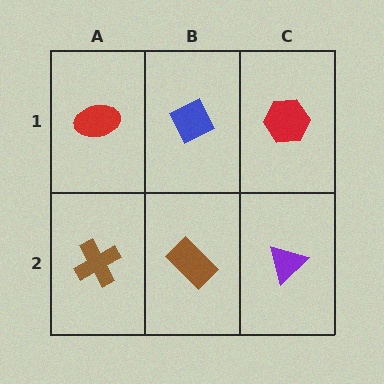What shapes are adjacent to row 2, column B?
A blue diamond (row 1, column B), a brown cross (row 2, column A), a purple triangle (row 2, column C).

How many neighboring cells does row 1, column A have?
2.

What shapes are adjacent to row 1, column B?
A brown rectangle (row 2, column B), a red ellipse (row 1, column A), a red hexagon (row 1, column C).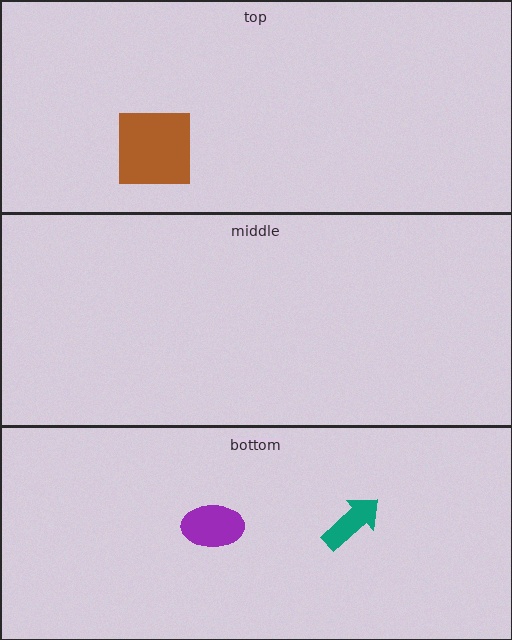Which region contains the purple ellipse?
The bottom region.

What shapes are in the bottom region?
The purple ellipse, the teal arrow.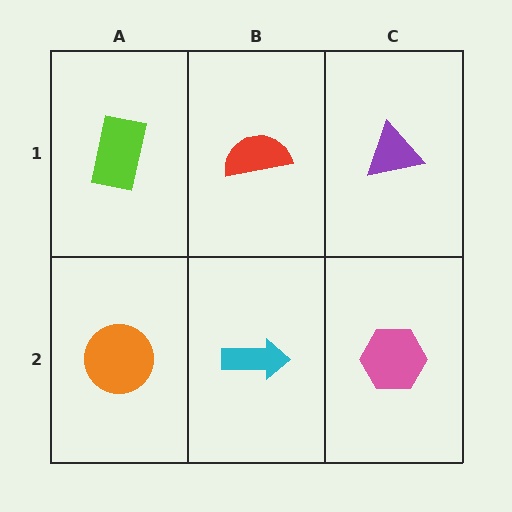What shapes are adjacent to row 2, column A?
A lime rectangle (row 1, column A), a cyan arrow (row 2, column B).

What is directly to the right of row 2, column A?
A cyan arrow.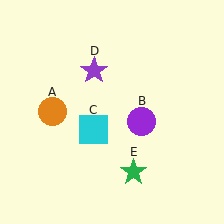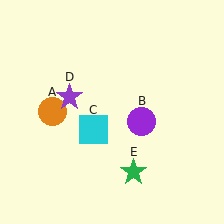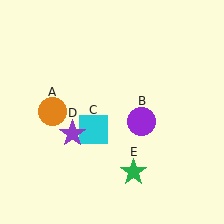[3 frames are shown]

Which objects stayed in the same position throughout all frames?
Orange circle (object A) and purple circle (object B) and cyan square (object C) and green star (object E) remained stationary.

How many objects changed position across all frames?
1 object changed position: purple star (object D).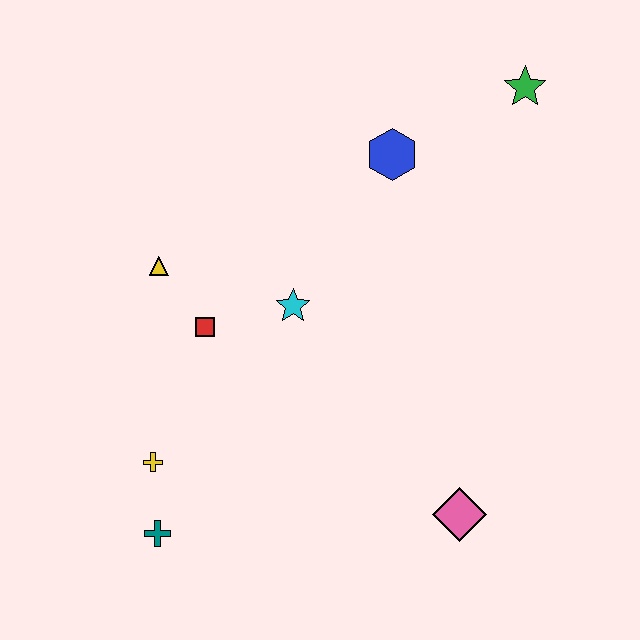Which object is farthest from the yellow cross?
The green star is farthest from the yellow cross.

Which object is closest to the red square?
The yellow triangle is closest to the red square.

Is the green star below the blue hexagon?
No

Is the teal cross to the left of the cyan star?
Yes